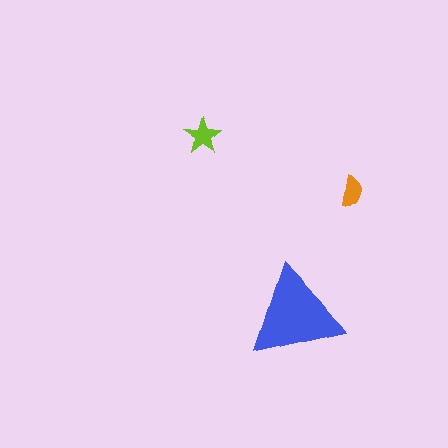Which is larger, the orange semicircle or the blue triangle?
The blue triangle.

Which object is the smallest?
The orange semicircle.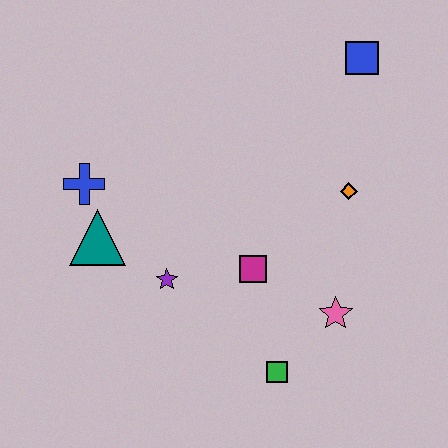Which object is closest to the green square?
The pink star is closest to the green square.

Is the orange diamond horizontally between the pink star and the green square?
No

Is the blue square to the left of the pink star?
No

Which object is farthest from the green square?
The blue square is farthest from the green square.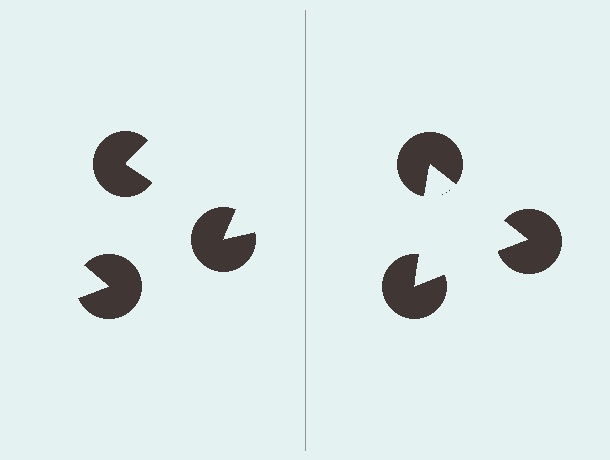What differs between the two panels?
The pac-man discs are positioned identically on both sides; only the wedge orientations differ. On the right they align to a triangle; on the left they are misaligned.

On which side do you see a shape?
An illusory triangle appears on the right side. On the left side the wedge cuts are rotated, so no coherent shape forms.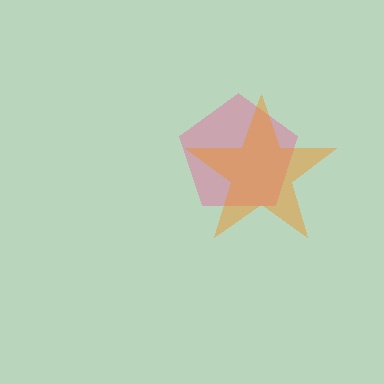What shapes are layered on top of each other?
The layered shapes are: a pink pentagon, an orange star.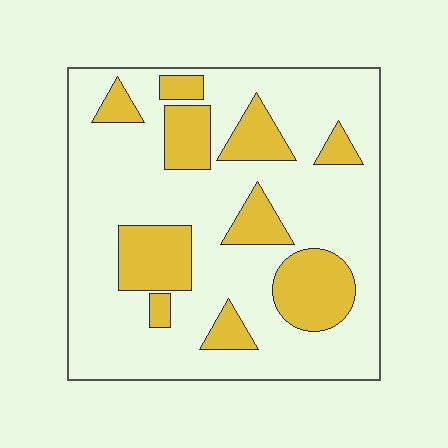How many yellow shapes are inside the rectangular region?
10.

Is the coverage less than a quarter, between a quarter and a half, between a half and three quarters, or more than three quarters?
Between a quarter and a half.